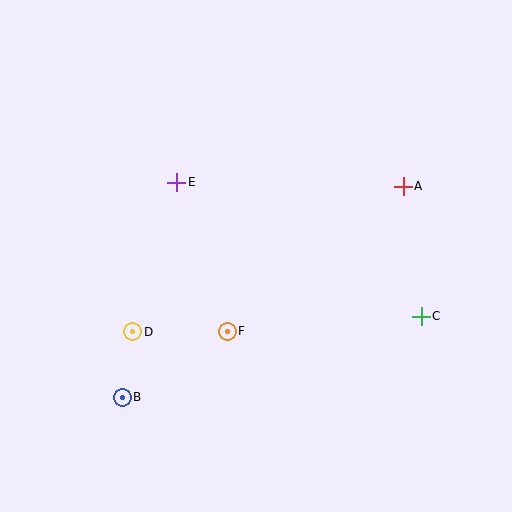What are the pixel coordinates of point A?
Point A is at (403, 186).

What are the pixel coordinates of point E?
Point E is at (177, 182).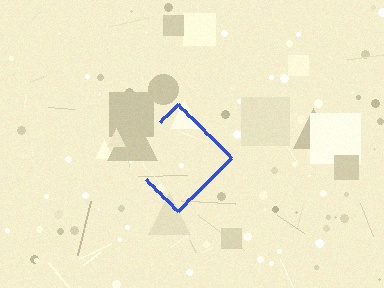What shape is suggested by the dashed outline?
The dashed outline suggests a diamond.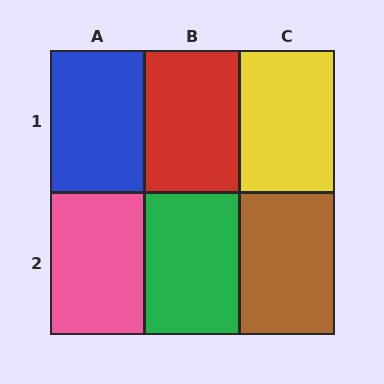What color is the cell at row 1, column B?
Red.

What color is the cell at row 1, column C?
Yellow.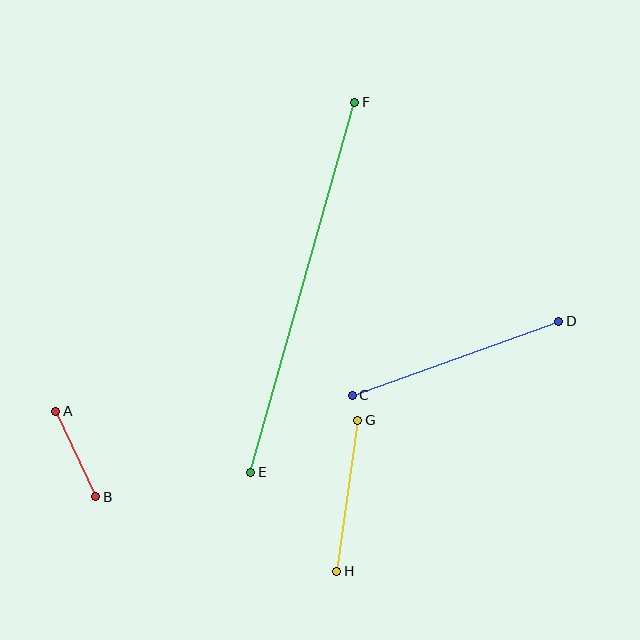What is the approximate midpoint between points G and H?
The midpoint is at approximately (347, 496) pixels.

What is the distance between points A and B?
The distance is approximately 94 pixels.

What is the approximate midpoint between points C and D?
The midpoint is at approximately (455, 358) pixels.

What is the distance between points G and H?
The distance is approximately 152 pixels.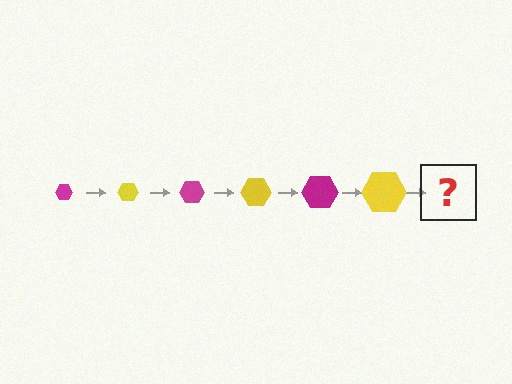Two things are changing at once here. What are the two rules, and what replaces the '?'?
The two rules are that the hexagon grows larger each step and the color cycles through magenta and yellow. The '?' should be a magenta hexagon, larger than the previous one.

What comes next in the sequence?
The next element should be a magenta hexagon, larger than the previous one.